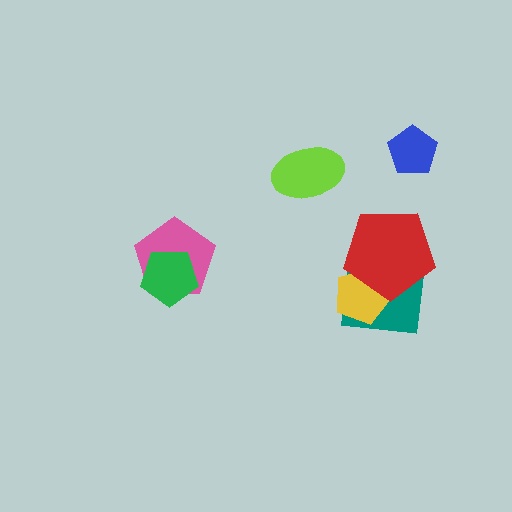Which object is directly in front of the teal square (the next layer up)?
The yellow pentagon is directly in front of the teal square.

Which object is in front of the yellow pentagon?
The red pentagon is in front of the yellow pentagon.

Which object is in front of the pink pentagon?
The green pentagon is in front of the pink pentagon.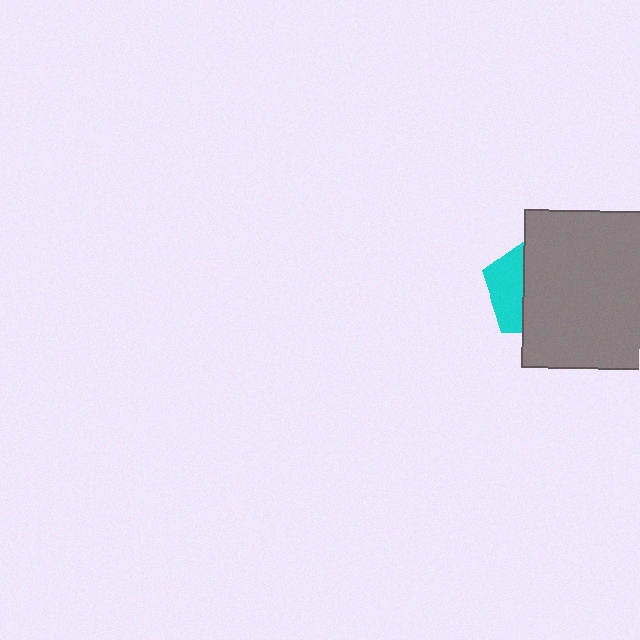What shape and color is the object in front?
The object in front is a gray square.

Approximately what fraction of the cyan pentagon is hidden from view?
Roughly 66% of the cyan pentagon is hidden behind the gray square.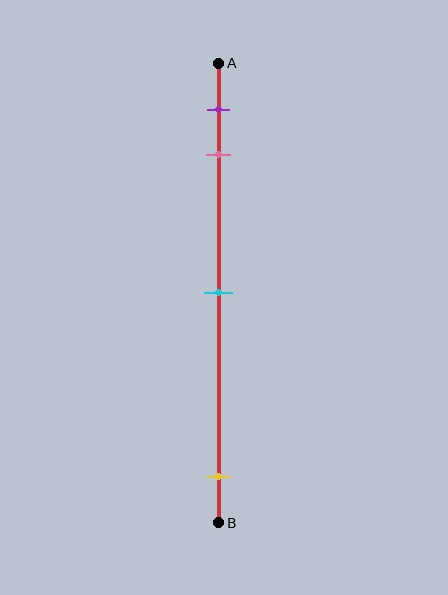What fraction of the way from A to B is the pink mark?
The pink mark is approximately 20% (0.2) of the way from A to B.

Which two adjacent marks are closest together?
The purple and pink marks are the closest adjacent pair.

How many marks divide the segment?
There are 4 marks dividing the segment.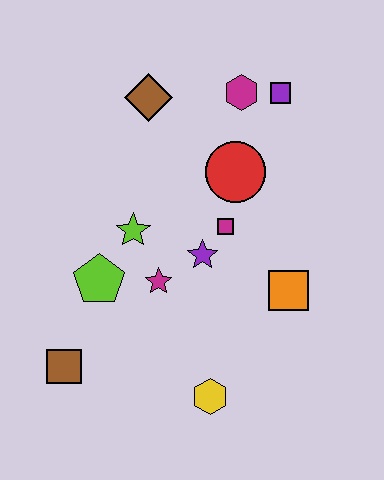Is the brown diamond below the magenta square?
No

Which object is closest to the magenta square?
The purple star is closest to the magenta square.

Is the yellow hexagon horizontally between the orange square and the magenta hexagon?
No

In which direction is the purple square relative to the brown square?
The purple square is above the brown square.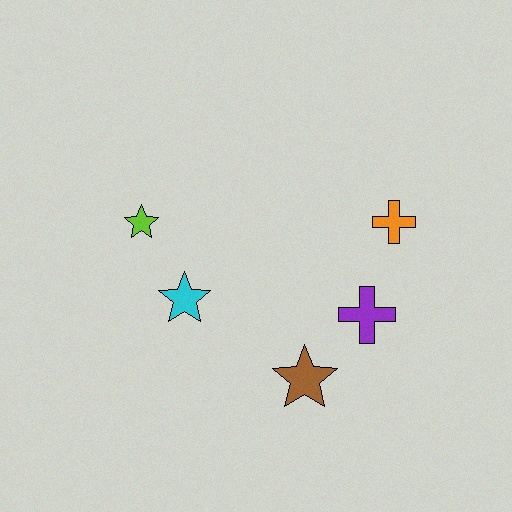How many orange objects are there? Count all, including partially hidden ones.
There is 1 orange object.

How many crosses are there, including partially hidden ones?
There are 2 crosses.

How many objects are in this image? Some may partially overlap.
There are 5 objects.